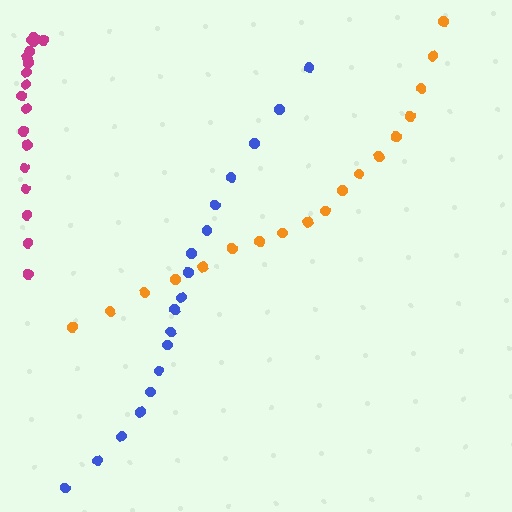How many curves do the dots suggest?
There are 3 distinct paths.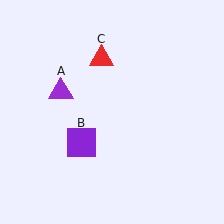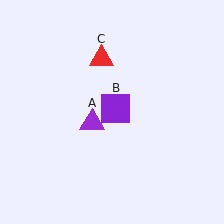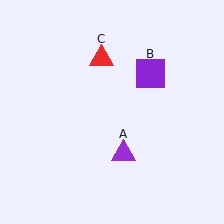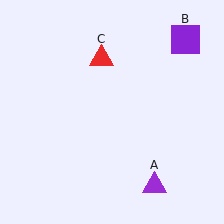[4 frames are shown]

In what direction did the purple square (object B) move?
The purple square (object B) moved up and to the right.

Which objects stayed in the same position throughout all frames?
Red triangle (object C) remained stationary.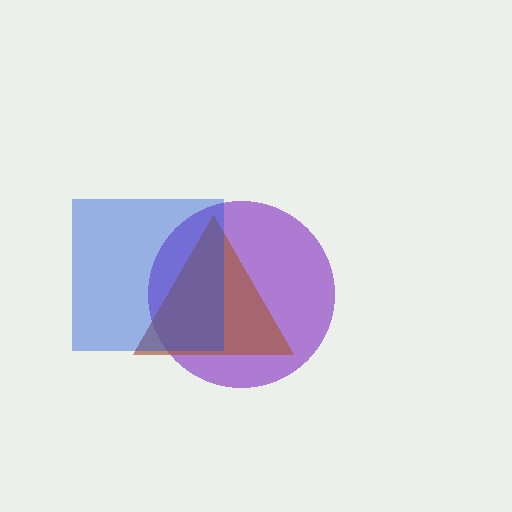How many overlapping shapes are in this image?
There are 3 overlapping shapes in the image.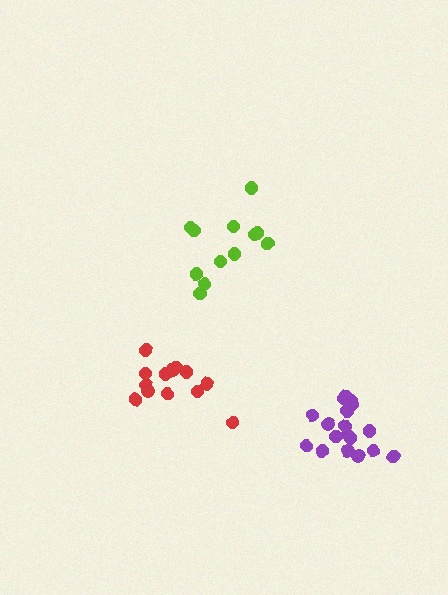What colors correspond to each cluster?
The clusters are colored: lime, purple, red.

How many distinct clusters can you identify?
There are 3 distinct clusters.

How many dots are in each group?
Group 1: 12 dots, Group 2: 18 dots, Group 3: 13 dots (43 total).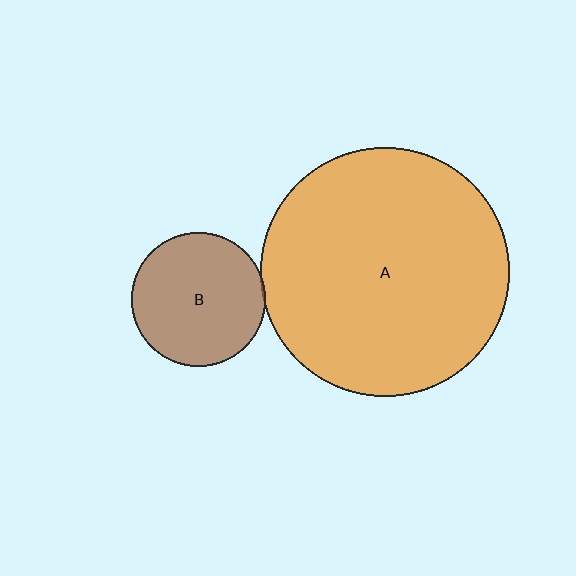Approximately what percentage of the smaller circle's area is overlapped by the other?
Approximately 5%.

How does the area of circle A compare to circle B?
Approximately 3.4 times.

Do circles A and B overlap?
Yes.